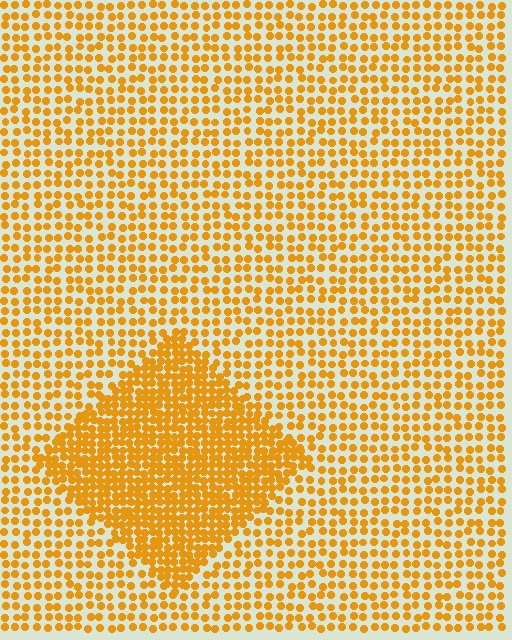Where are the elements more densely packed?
The elements are more densely packed inside the diamond boundary.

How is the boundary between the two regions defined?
The boundary is defined by a change in element density (approximately 2.0x ratio). All elements are the same color, size, and shape.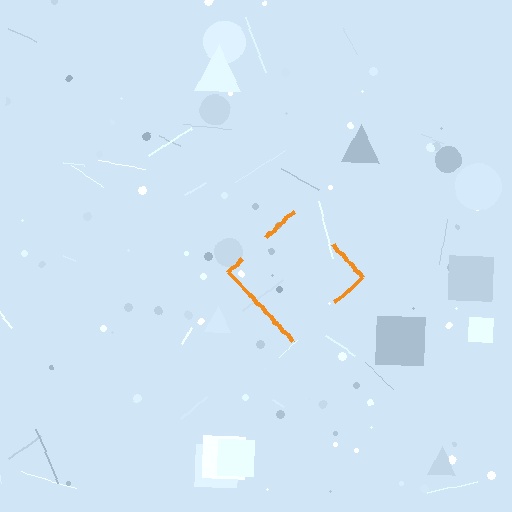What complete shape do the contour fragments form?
The contour fragments form a diamond.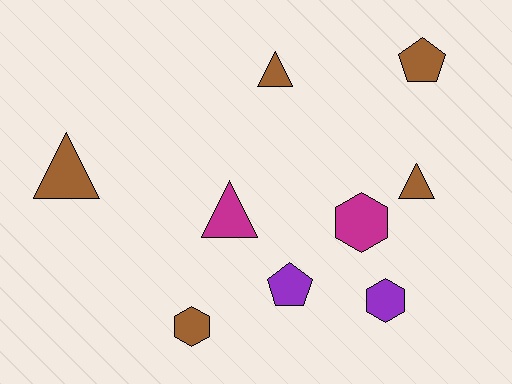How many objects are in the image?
There are 9 objects.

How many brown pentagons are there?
There is 1 brown pentagon.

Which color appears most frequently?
Brown, with 5 objects.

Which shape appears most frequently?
Triangle, with 4 objects.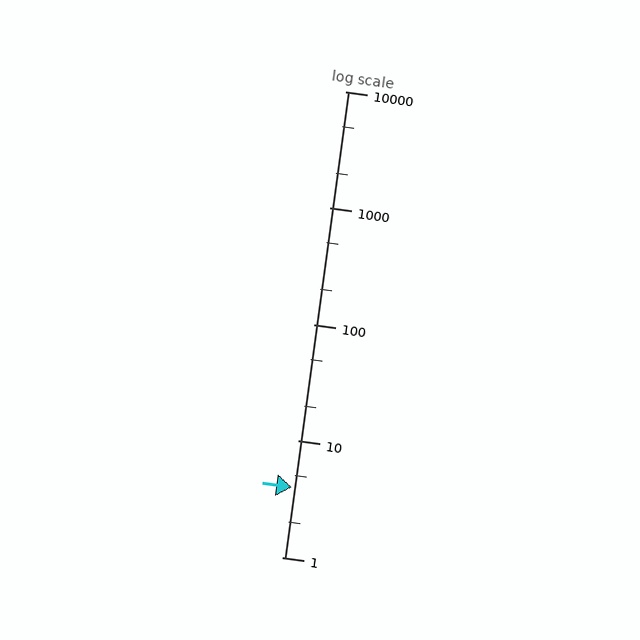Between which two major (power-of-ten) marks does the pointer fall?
The pointer is between 1 and 10.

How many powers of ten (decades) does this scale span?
The scale spans 4 decades, from 1 to 10000.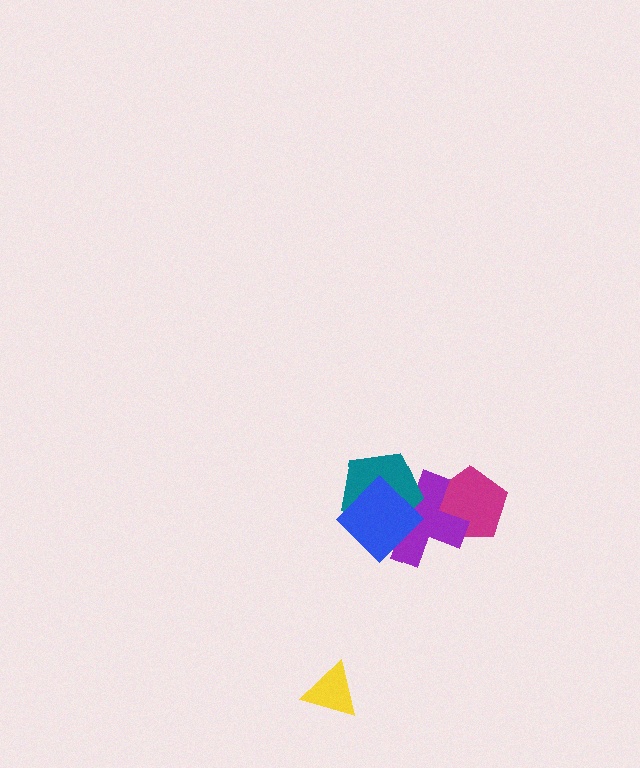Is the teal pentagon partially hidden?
Yes, it is partially covered by another shape.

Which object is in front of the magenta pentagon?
The purple cross is in front of the magenta pentagon.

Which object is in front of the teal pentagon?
The blue diamond is in front of the teal pentagon.